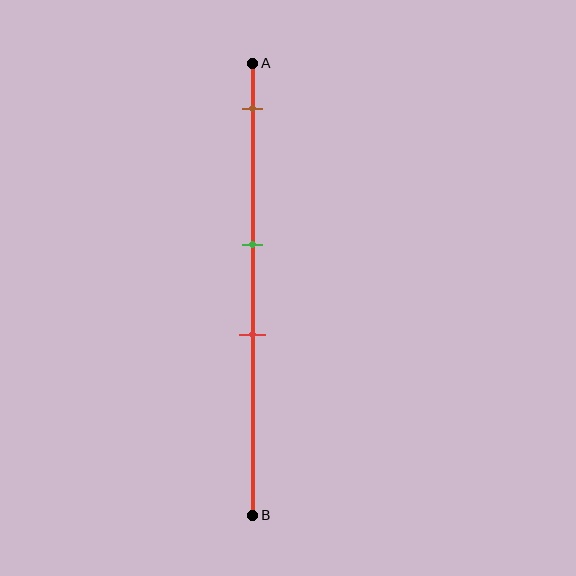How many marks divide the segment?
There are 3 marks dividing the segment.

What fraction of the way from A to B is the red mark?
The red mark is approximately 60% (0.6) of the way from A to B.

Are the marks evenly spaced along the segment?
No, the marks are not evenly spaced.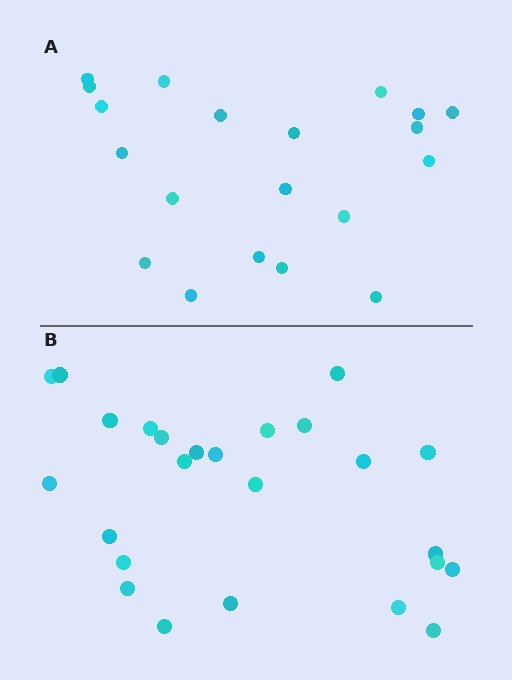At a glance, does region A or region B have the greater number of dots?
Region B (the bottom region) has more dots.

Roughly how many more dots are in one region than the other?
Region B has about 5 more dots than region A.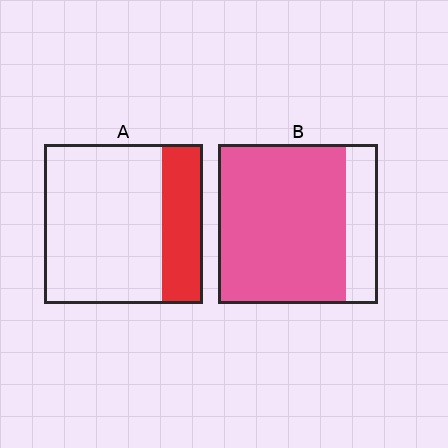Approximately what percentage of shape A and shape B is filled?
A is approximately 25% and B is approximately 80%.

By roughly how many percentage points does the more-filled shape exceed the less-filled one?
By roughly 55 percentage points (B over A).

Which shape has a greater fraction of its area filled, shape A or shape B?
Shape B.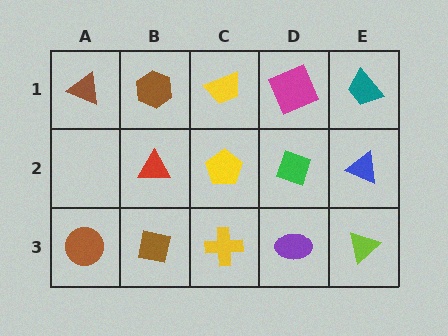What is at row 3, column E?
A lime triangle.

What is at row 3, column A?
A brown circle.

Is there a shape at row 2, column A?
No, that cell is empty.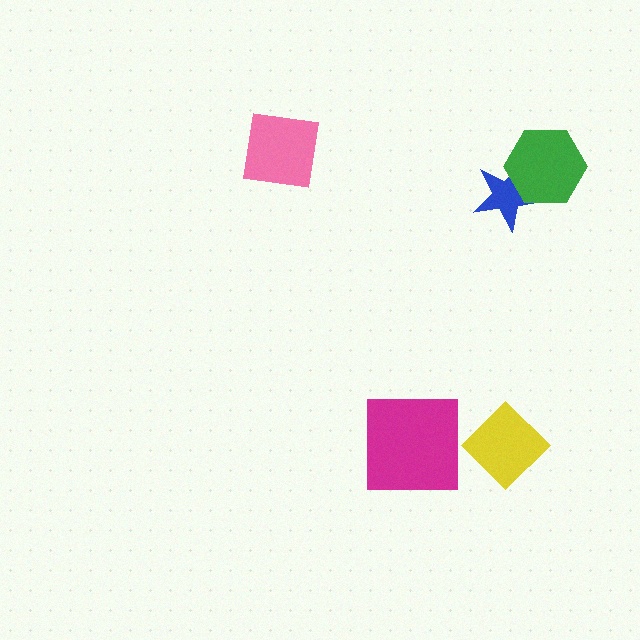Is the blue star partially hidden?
Yes, it is partially covered by another shape.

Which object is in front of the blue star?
The green hexagon is in front of the blue star.